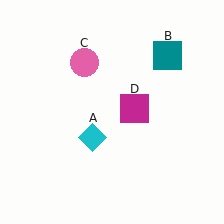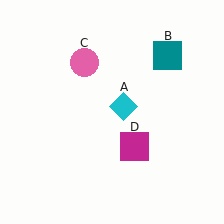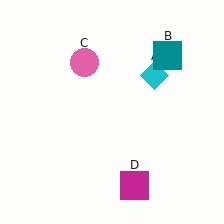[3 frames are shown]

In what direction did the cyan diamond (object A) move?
The cyan diamond (object A) moved up and to the right.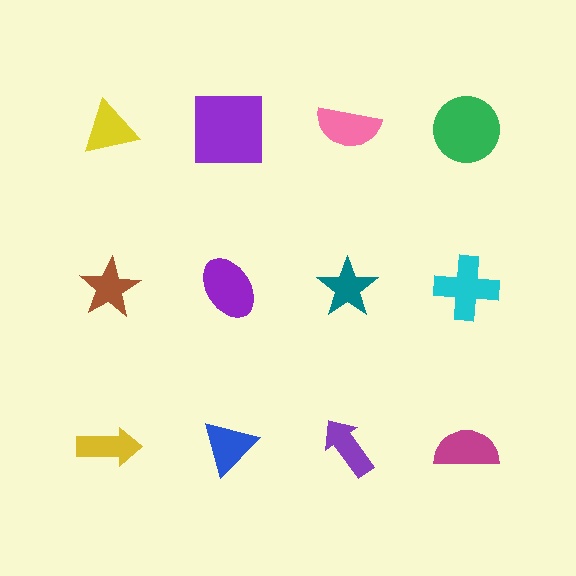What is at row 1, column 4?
A green circle.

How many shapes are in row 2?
4 shapes.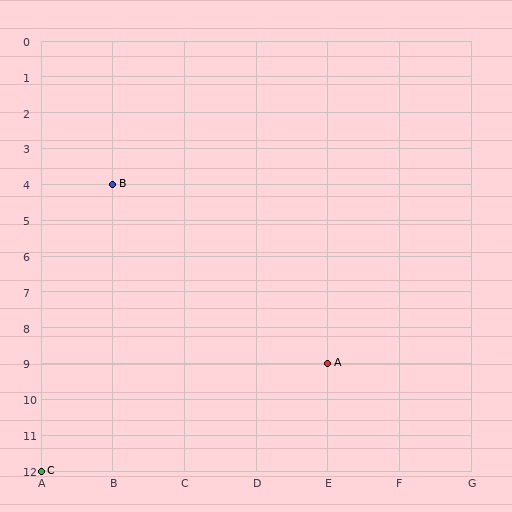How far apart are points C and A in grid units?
Points C and A are 4 columns and 3 rows apart (about 5.0 grid units diagonally).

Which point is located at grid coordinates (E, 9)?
Point A is at (E, 9).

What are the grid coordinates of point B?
Point B is at grid coordinates (B, 4).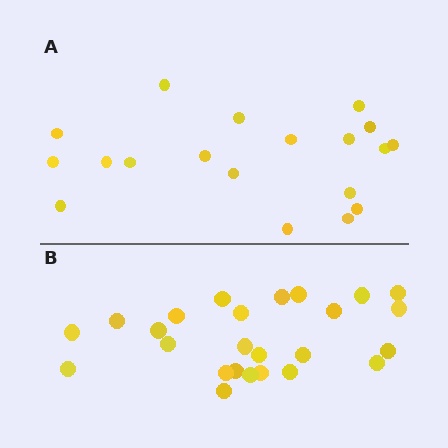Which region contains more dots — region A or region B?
Region B (the bottom region) has more dots.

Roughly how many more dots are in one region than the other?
Region B has about 6 more dots than region A.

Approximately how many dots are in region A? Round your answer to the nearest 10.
About 20 dots. (The exact count is 19, which rounds to 20.)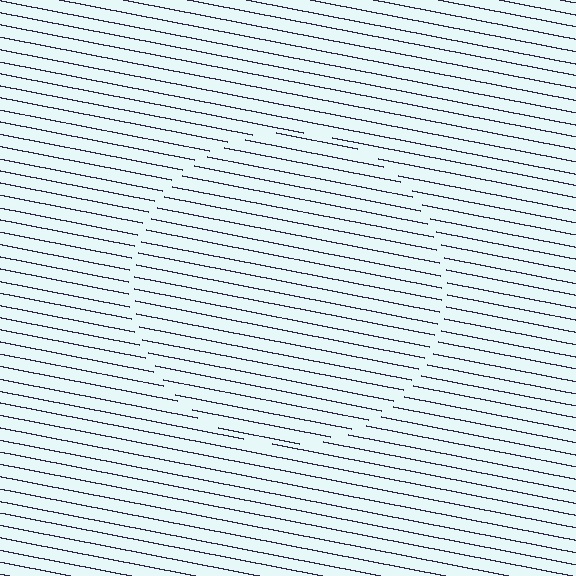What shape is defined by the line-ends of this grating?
An illusory circle. The interior of the shape contains the same grating, shifted by half a period — the contour is defined by the phase discontinuity where line-ends from the inner and outer gratings abut.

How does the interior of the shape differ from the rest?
The interior of the shape contains the same grating, shifted by half a period — the contour is defined by the phase discontinuity where line-ends from the inner and outer gratings abut.